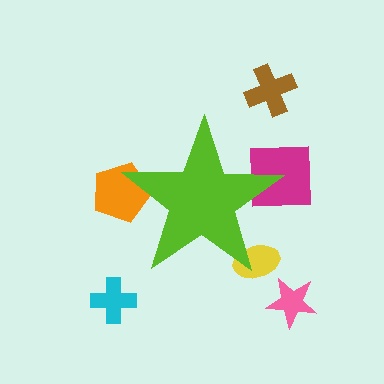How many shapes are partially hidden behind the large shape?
3 shapes are partially hidden.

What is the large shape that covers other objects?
A lime star.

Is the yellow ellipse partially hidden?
Yes, the yellow ellipse is partially hidden behind the lime star.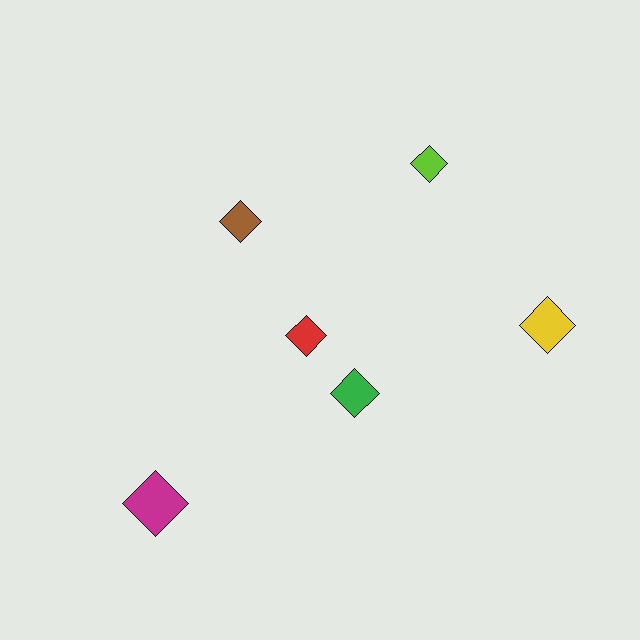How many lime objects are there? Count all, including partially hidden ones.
There is 1 lime object.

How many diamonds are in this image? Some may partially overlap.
There are 6 diamonds.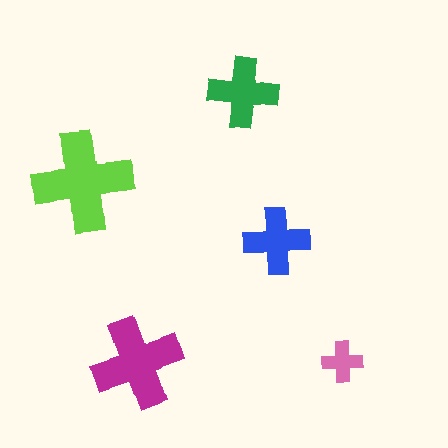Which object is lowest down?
The pink cross is bottommost.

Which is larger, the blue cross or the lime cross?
The lime one.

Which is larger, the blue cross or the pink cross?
The blue one.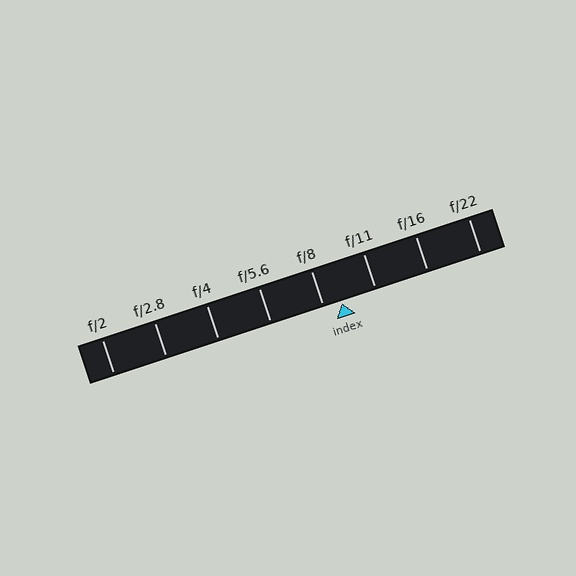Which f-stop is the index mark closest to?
The index mark is closest to f/8.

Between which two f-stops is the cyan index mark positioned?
The index mark is between f/8 and f/11.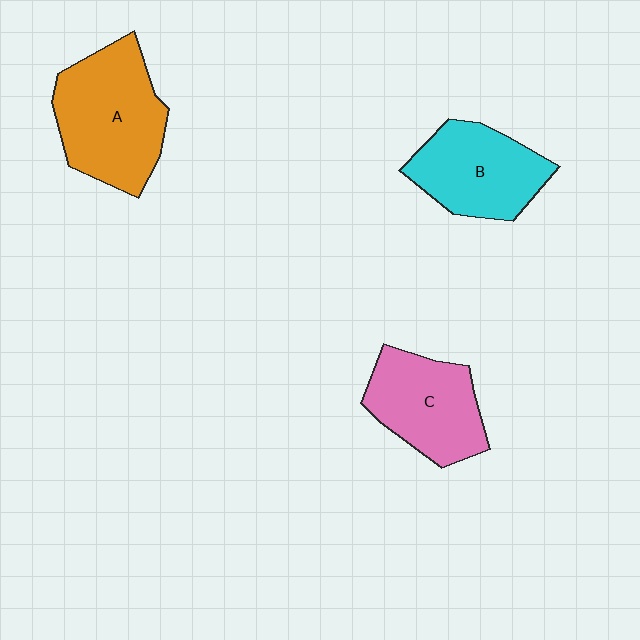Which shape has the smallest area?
Shape C (pink).